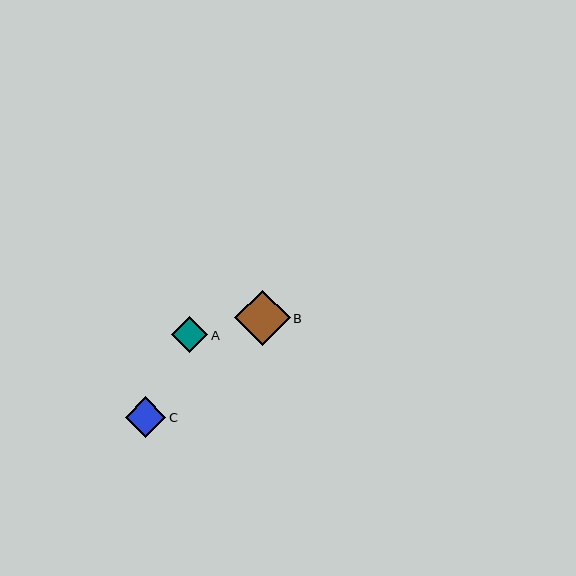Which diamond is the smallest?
Diamond A is the smallest with a size of approximately 36 pixels.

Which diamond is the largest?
Diamond B is the largest with a size of approximately 55 pixels.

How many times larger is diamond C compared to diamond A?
Diamond C is approximately 1.1 times the size of diamond A.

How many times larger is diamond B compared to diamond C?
Diamond B is approximately 1.4 times the size of diamond C.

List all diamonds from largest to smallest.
From largest to smallest: B, C, A.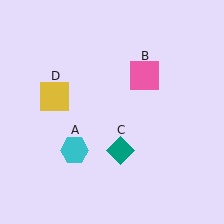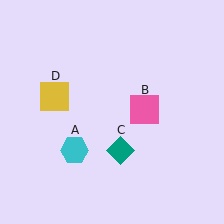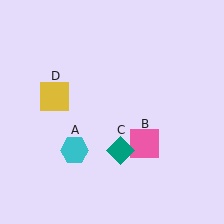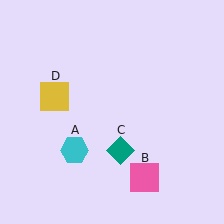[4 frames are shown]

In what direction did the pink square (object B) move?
The pink square (object B) moved down.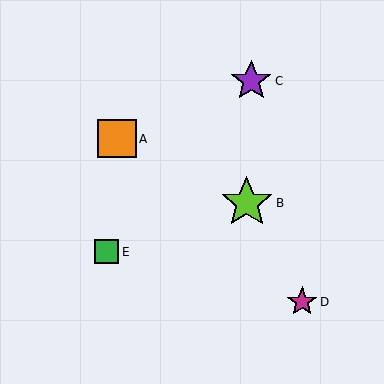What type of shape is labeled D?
Shape D is a magenta star.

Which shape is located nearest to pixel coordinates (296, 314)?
The magenta star (labeled D) at (302, 302) is nearest to that location.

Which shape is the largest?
The lime star (labeled B) is the largest.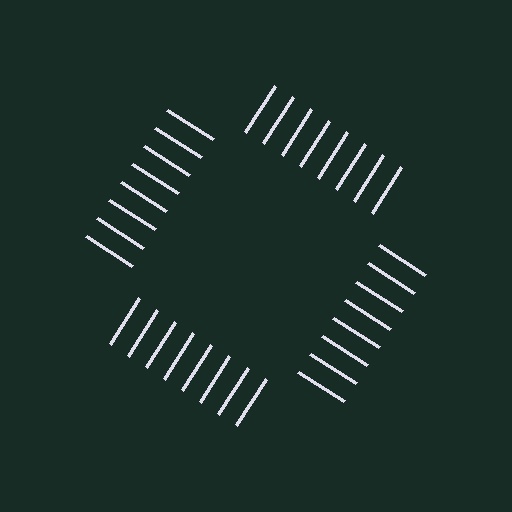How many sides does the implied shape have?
4 sides — the line-ends trace a square.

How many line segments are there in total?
32 — 8 along each of the 4 edges.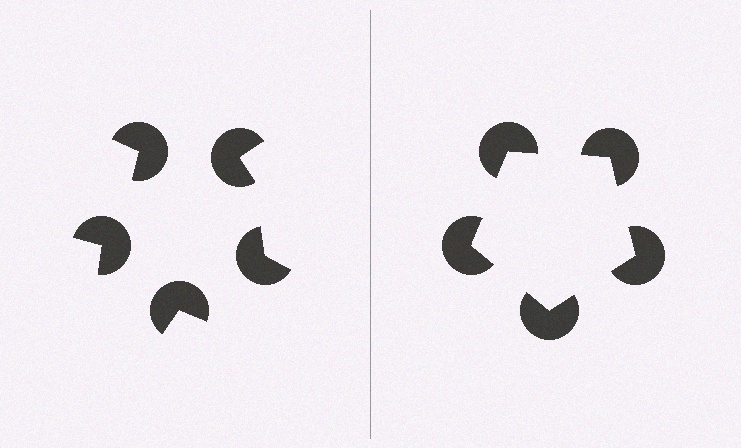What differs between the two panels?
The pac-man discs are positioned identically on both sides; only the wedge orientations differ. On the right they align to a pentagon; on the left they are misaligned.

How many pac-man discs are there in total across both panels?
10 — 5 on each side.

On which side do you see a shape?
An illusory pentagon appears on the right side. On the left side the wedge cuts are rotated, so no coherent shape forms.